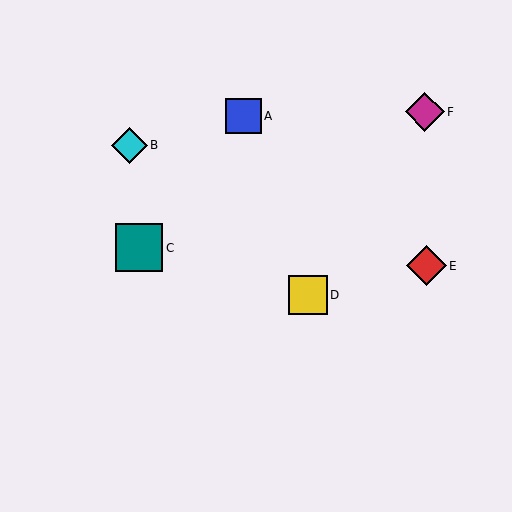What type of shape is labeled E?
Shape E is a red diamond.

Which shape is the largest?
The teal square (labeled C) is the largest.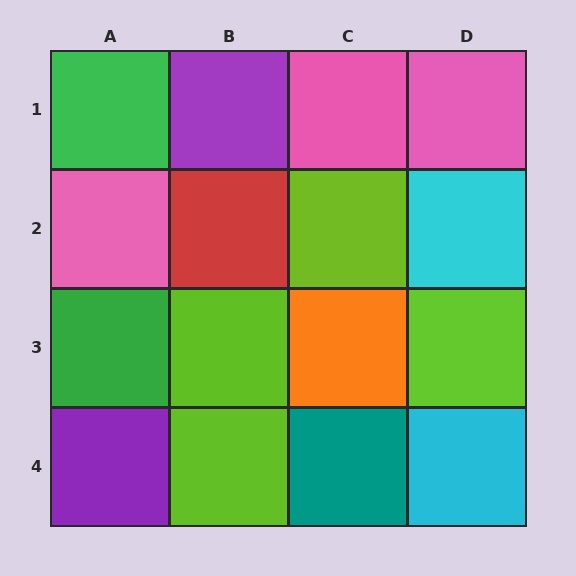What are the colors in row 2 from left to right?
Pink, red, lime, cyan.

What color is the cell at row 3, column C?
Orange.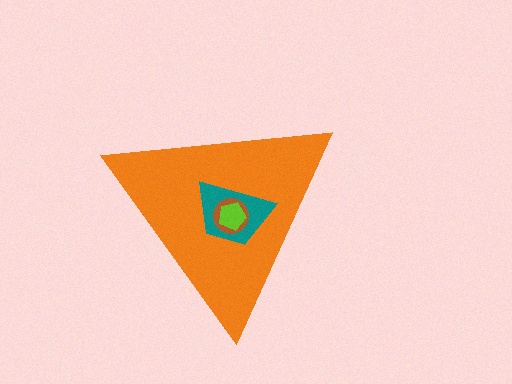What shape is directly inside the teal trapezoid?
The brown circle.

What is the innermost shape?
The lime pentagon.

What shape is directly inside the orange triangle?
The teal trapezoid.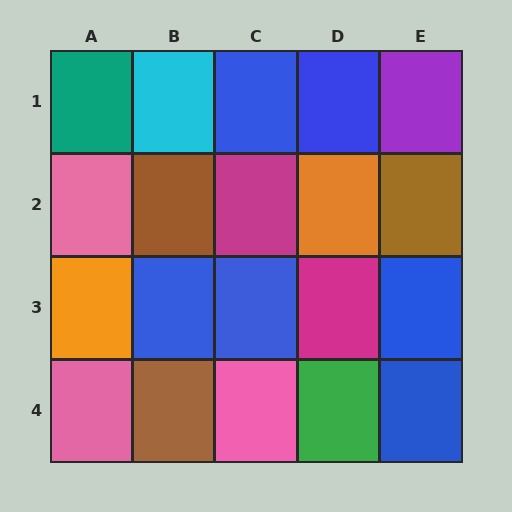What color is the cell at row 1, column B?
Cyan.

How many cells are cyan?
1 cell is cyan.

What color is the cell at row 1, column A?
Teal.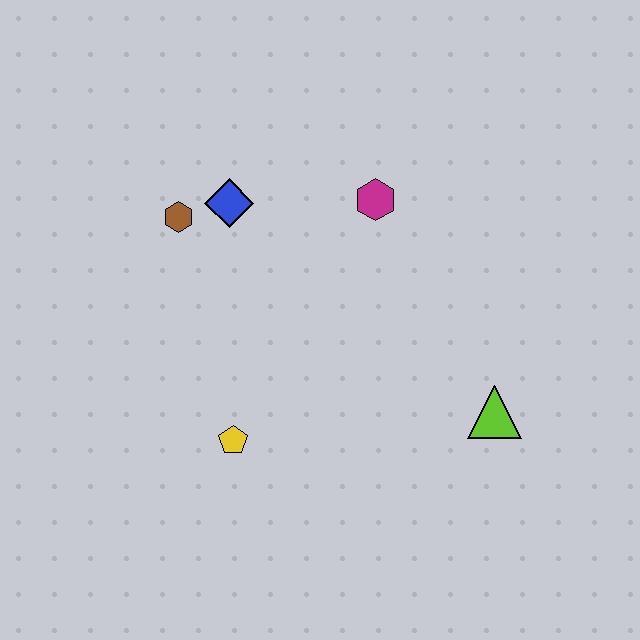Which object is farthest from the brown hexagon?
The lime triangle is farthest from the brown hexagon.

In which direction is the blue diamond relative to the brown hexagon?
The blue diamond is to the right of the brown hexagon.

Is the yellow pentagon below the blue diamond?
Yes